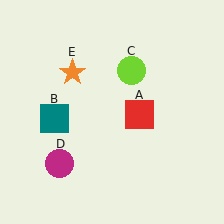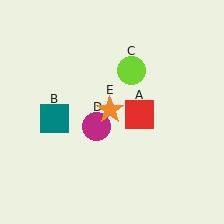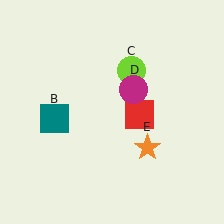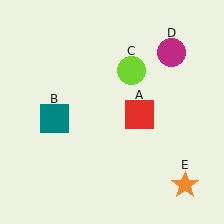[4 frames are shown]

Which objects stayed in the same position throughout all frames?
Red square (object A) and teal square (object B) and lime circle (object C) remained stationary.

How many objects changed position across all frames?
2 objects changed position: magenta circle (object D), orange star (object E).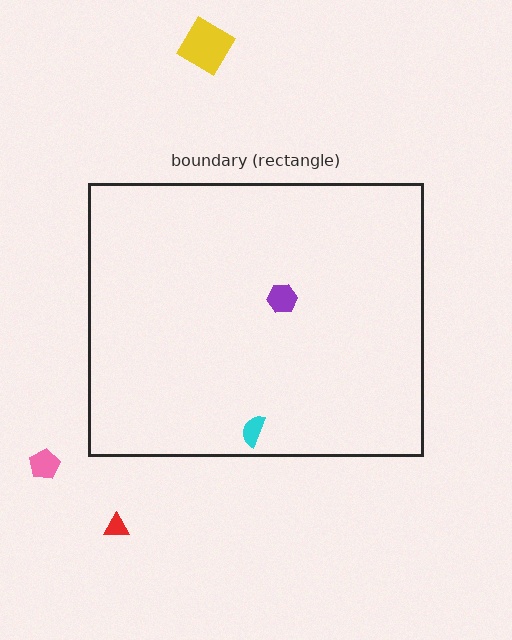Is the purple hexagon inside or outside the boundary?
Inside.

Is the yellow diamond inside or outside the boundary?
Outside.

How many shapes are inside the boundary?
2 inside, 3 outside.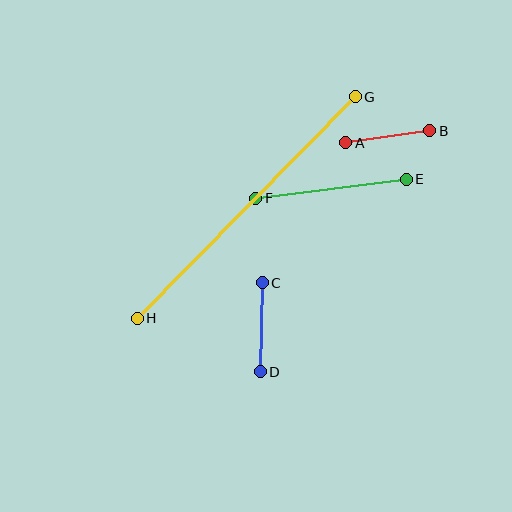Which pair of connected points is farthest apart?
Points G and H are farthest apart.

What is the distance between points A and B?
The distance is approximately 85 pixels.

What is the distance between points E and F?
The distance is approximately 152 pixels.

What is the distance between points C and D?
The distance is approximately 89 pixels.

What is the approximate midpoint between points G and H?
The midpoint is at approximately (246, 207) pixels.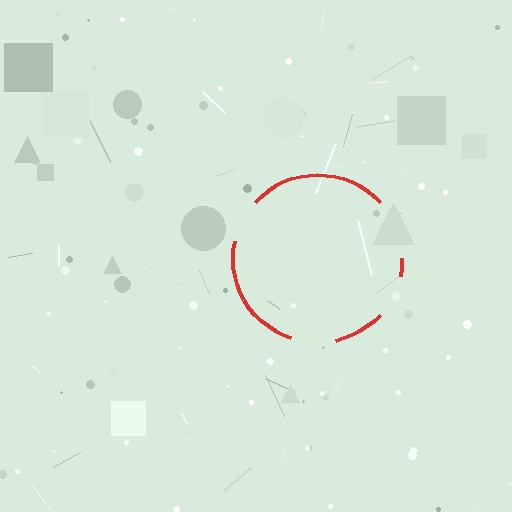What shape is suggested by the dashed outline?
The dashed outline suggests a circle.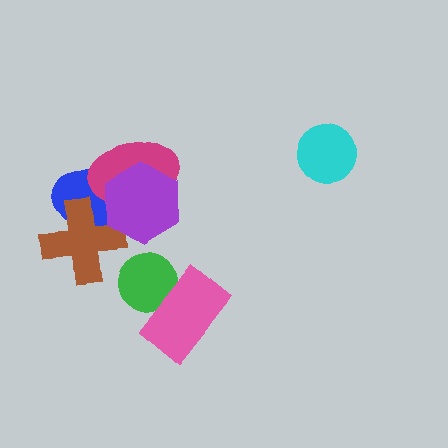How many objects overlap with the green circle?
1 object overlaps with the green circle.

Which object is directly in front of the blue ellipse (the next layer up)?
The magenta ellipse is directly in front of the blue ellipse.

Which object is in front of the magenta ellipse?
The purple hexagon is in front of the magenta ellipse.